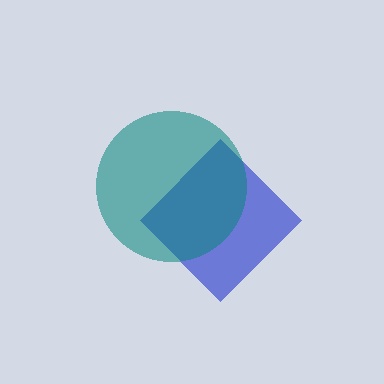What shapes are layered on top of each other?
The layered shapes are: a blue diamond, a teal circle.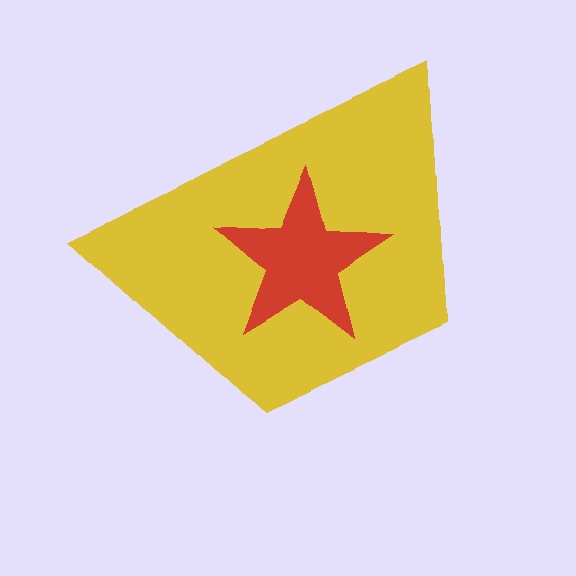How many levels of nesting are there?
2.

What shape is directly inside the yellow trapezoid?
The red star.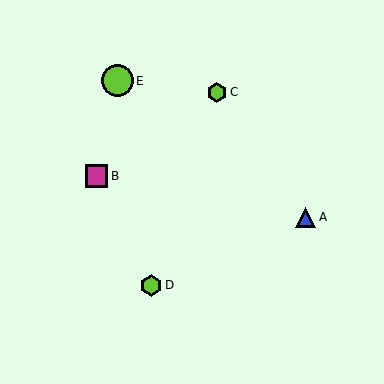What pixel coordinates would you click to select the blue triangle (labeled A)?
Click at (306, 217) to select the blue triangle A.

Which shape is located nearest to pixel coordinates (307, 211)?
The blue triangle (labeled A) at (306, 217) is nearest to that location.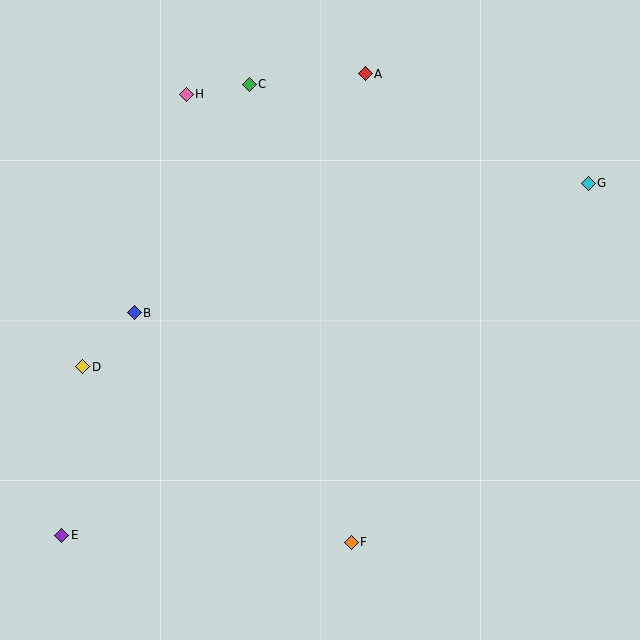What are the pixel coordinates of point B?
Point B is at (134, 313).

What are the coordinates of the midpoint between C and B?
The midpoint between C and B is at (192, 199).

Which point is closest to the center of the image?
Point B at (134, 313) is closest to the center.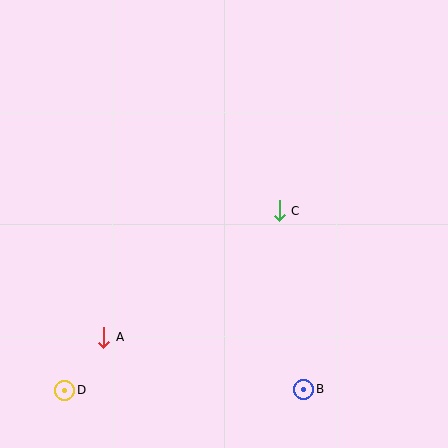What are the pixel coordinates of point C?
Point C is at (279, 211).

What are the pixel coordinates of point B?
Point B is at (304, 389).